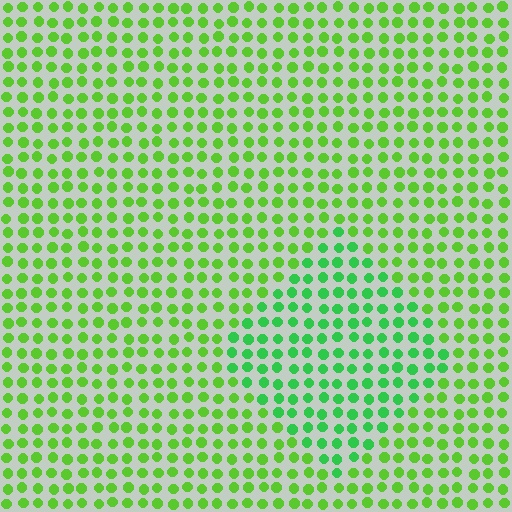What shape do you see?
I see a diamond.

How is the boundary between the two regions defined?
The boundary is defined purely by a slight shift in hue (about 28 degrees). Spacing, size, and orientation are identical on both sides.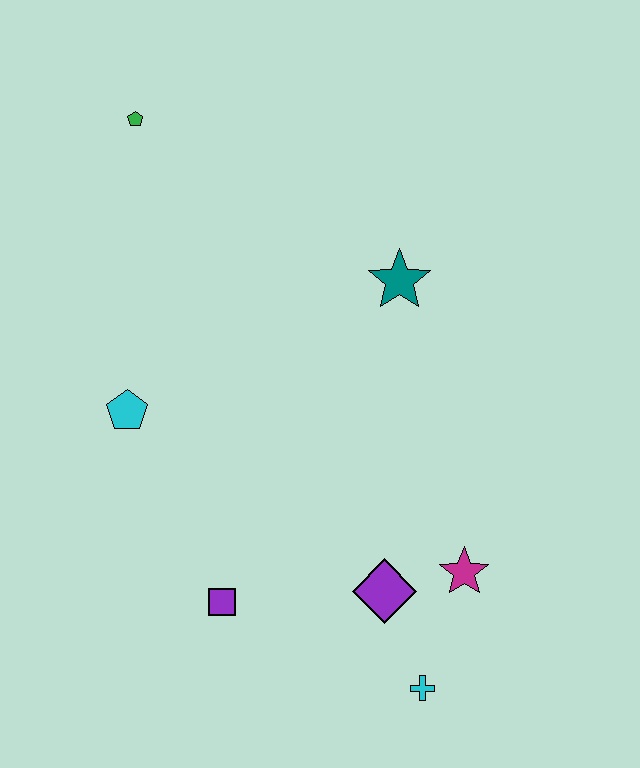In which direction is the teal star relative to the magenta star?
The teal star is above the magenta star.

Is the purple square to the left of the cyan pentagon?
No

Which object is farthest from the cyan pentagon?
The cyan cross is farthest from the cyan pentagon.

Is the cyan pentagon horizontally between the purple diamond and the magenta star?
No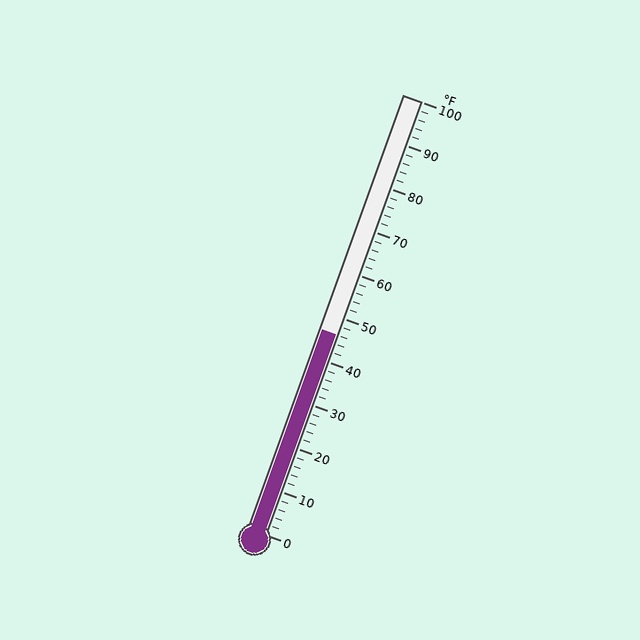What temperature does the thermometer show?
The thermometer shows approximately 46°F.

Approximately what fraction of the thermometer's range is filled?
The thermometer is filled to approximately 45% of its range.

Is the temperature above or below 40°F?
The temperature is above 40°F.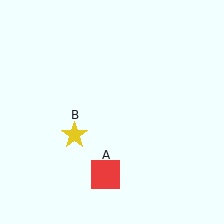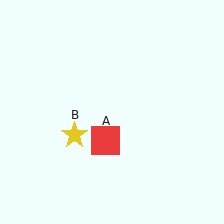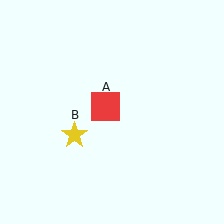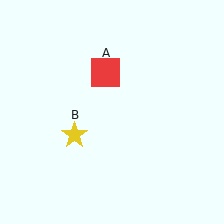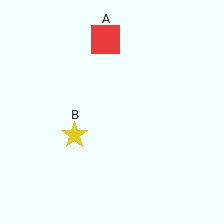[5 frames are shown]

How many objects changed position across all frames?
1 object changed position: red square (object A).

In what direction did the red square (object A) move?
The red square (object A) moved up.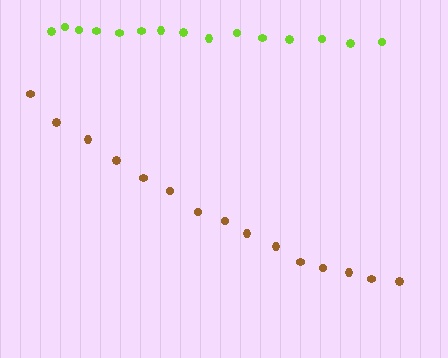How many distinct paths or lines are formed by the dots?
There are 2 distinct paths.